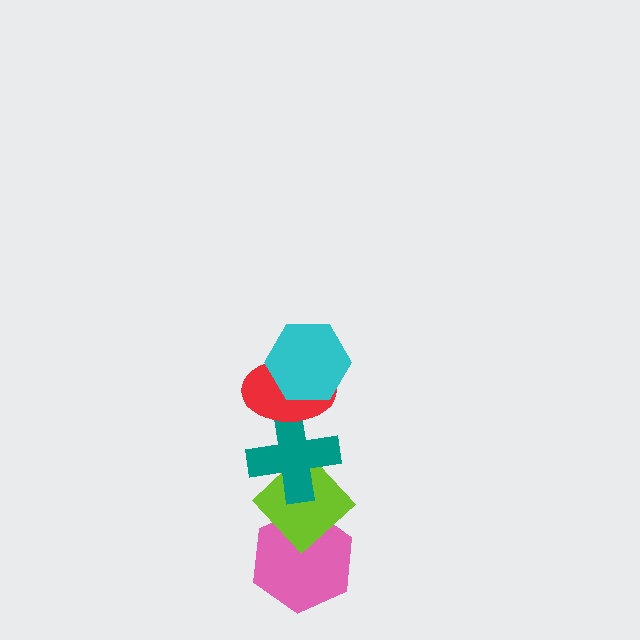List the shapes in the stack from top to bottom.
From top to bottom: the cyan hexagon, the red ellipse, the teal cross, the lime diamond, the pink hexagon.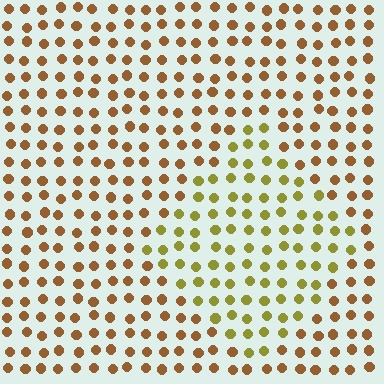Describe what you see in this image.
The image is filled with small brown elements in a uniform arrangement. A diamond-shaped region is visible where the elements are tinted to a slightly different hue, forming a subtle color boundary.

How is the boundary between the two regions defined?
The boundary is defined purely by a slight shift in hue (about 35 degrees). Spacing, size, and orientation are identical on both sides.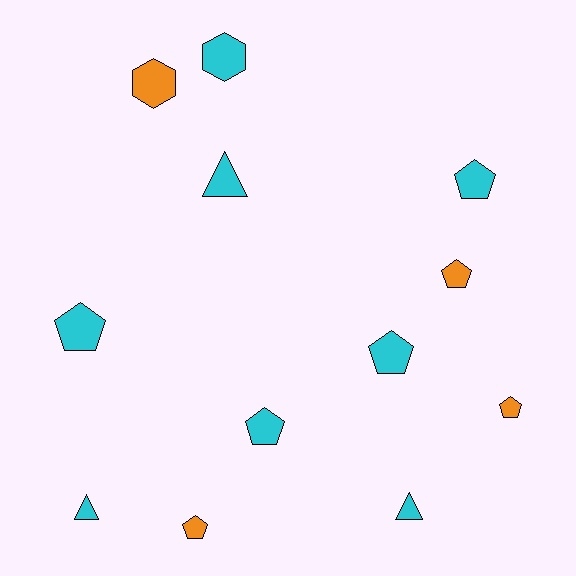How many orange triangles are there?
There are no orange triangles.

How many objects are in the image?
There are 12 objects.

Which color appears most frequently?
Cyan, with 8 objects.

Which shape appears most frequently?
Pentagon, with 7 objects.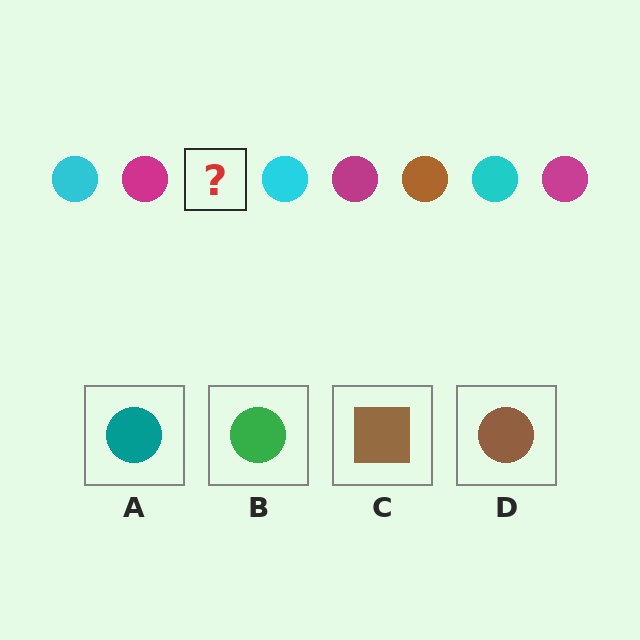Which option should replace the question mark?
Option D.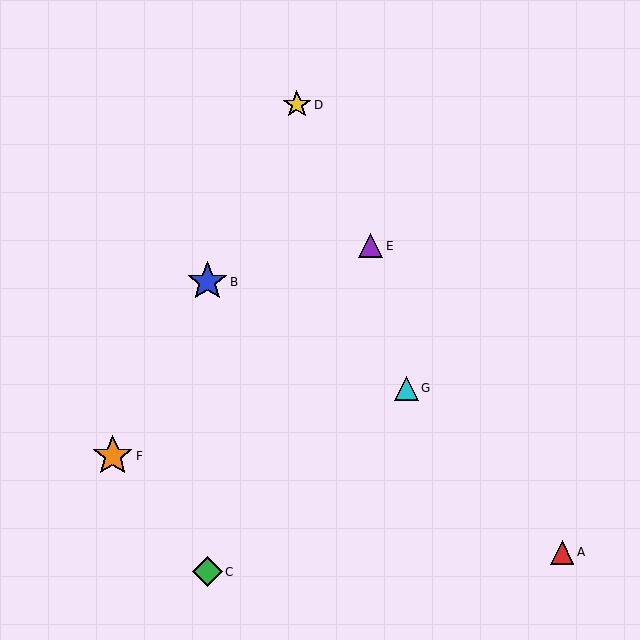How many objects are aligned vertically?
2 objects (B, C) are aligned vertically.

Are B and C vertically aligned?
Yes, both are at x≈207.